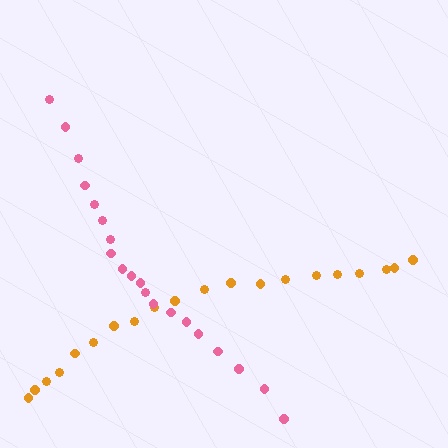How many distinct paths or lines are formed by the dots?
There are 2 distinct paths.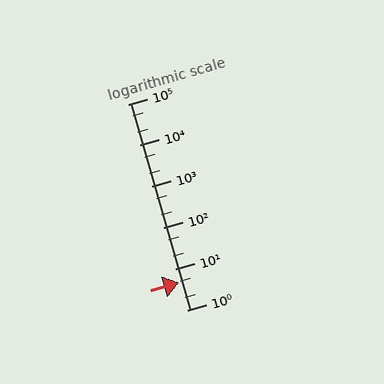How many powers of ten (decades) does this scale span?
The scale spans 5 decades, from 1 to 100000.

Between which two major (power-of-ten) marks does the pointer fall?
The pointer is between 1 and 10.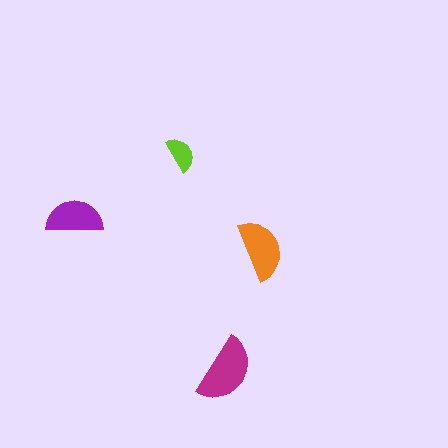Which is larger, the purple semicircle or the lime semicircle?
The purple one.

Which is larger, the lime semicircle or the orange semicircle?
The orange one.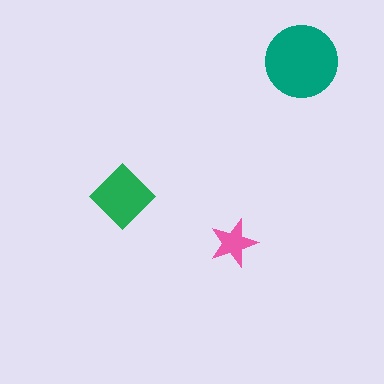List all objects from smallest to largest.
The pink star, the green diamond, the teal circle.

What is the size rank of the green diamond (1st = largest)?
2nd.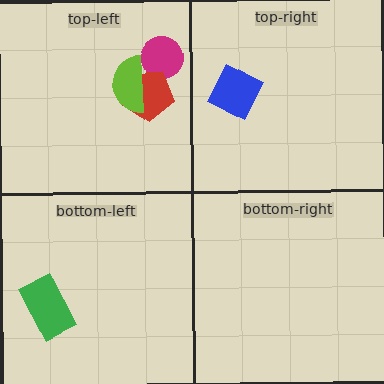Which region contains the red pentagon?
The top-left region.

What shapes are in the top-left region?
The magenta circle, the red pentagon, the lime semicircle.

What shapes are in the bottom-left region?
The green rectangle.